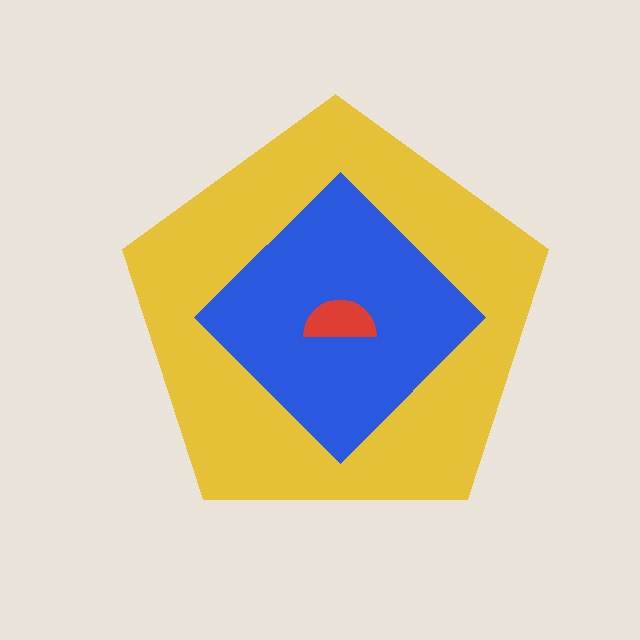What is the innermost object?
The red semicircle.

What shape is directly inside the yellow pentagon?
The blue diamond.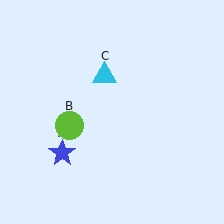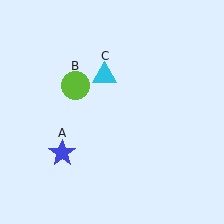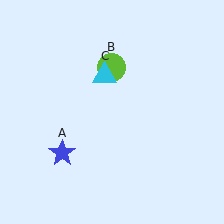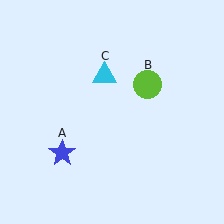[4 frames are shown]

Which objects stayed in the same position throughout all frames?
Blue star (object A) and cyan triangle (object C) remained stationary.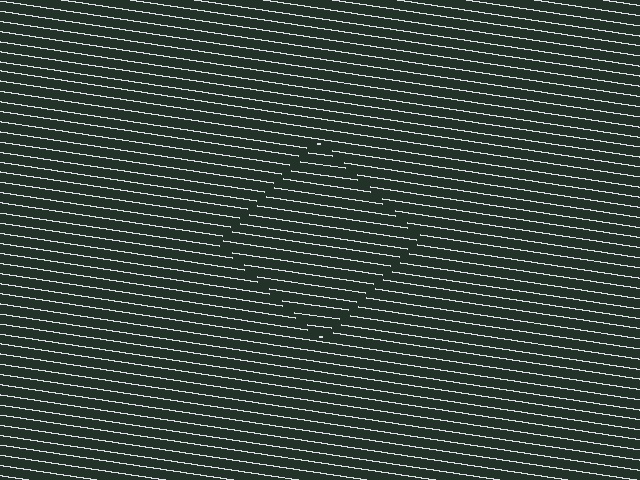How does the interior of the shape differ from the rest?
The interior of the shape contains the same grating, shifted by half a period — the contour is defined by the phase discontinuity where line-ends from the inner and outer gratings abut.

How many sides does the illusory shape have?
4 sides — the line-ends trace a square.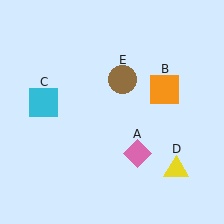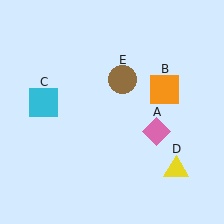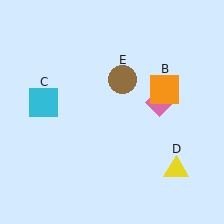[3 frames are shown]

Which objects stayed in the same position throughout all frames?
Orange square (object B) and cyan square (object C) and yellow triangle (object D) and brown circle (object E) remained stationary.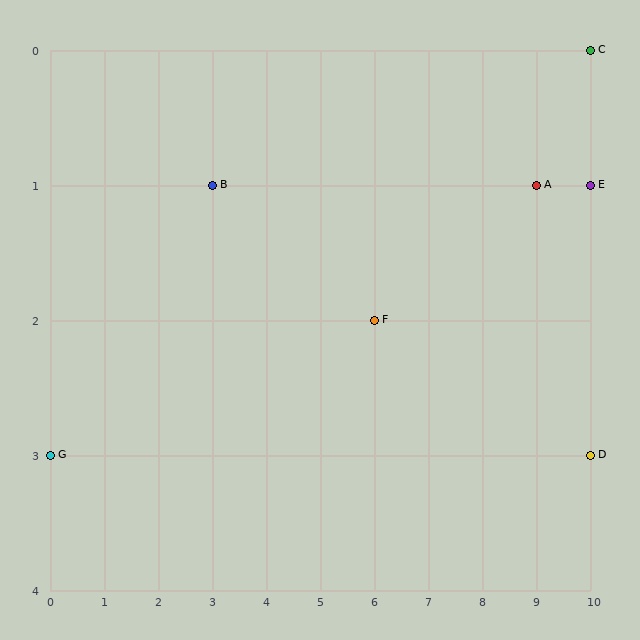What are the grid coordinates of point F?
Point F is at grid coordinates (6, 2).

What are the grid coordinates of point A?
Point A is at grid coordinates (9, 1).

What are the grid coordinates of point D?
Point D is at grid coordinates (10, 3).